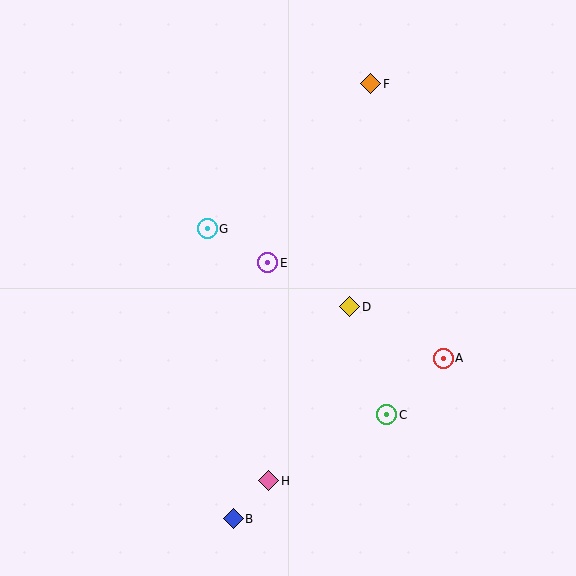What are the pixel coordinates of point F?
Point F is at (371, 84).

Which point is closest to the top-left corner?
Point G is closest to the top-left corner.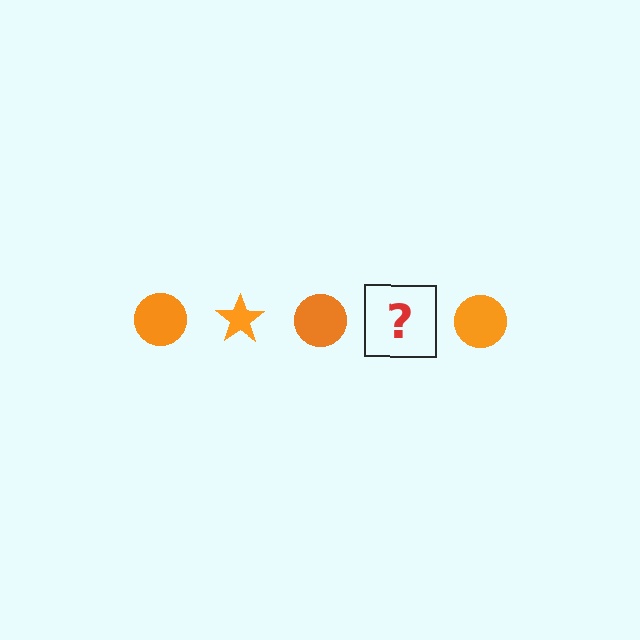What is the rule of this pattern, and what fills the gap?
The rule is that the pattern cycles through circle, star shapes in orange. The gap should be filled with an orange star.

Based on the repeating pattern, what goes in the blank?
The blank should be an orange star.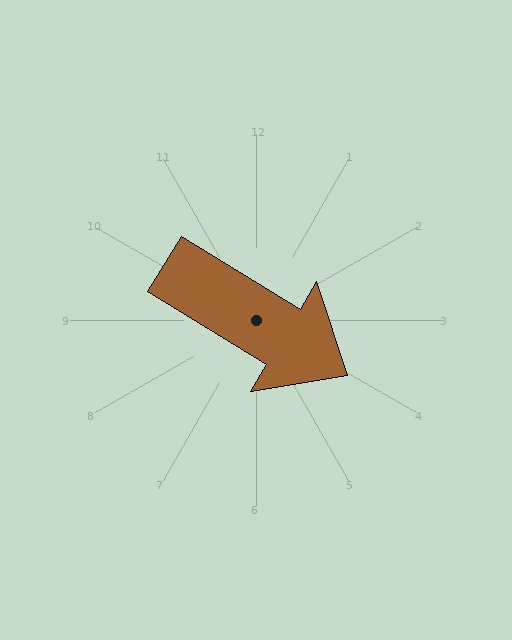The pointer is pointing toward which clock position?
Roughly 4 o'clock.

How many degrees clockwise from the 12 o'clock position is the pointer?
Approximately 121 degrees.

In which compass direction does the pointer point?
Southeast.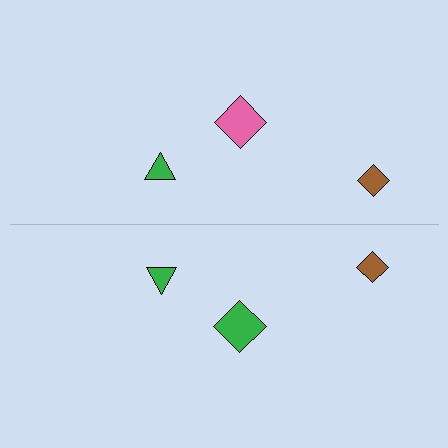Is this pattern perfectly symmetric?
No, the pattern is not perfectly symmetric. The green diamond on the bottom side breaks the symmetry — its mirror counterpart is pink.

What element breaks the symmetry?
The green diamond on the bottom side breaks the symmetry — its mirror counterpart is pink.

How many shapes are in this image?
There are 6 shapes in this image.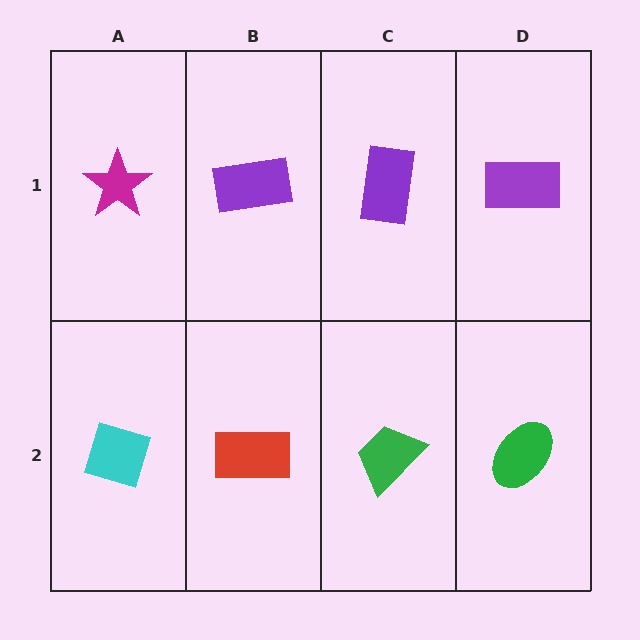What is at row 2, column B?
A red rectangle.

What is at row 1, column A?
A magenta star.